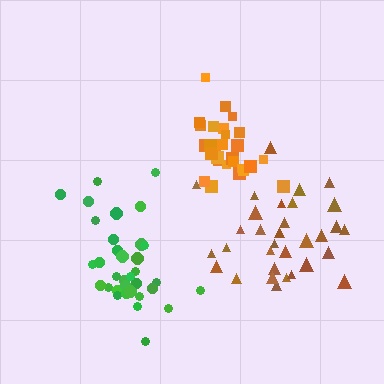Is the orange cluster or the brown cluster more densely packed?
Orange.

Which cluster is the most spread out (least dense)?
Brown.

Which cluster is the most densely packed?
Orange.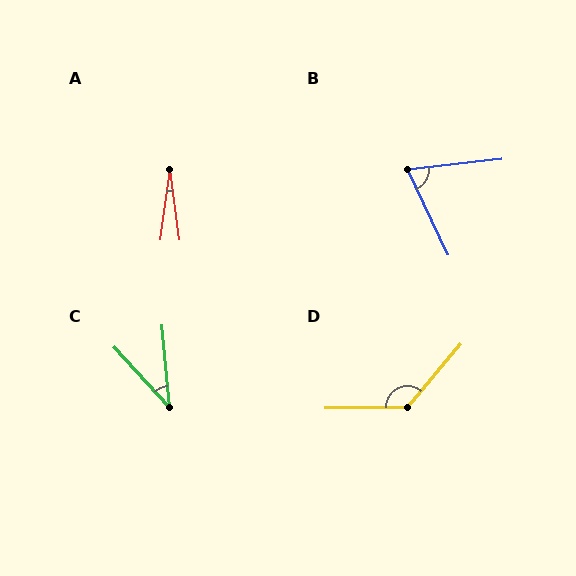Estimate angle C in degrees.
Approximately 37 degrees.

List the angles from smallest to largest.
A (16°), C (37°), B (71°), D (131°).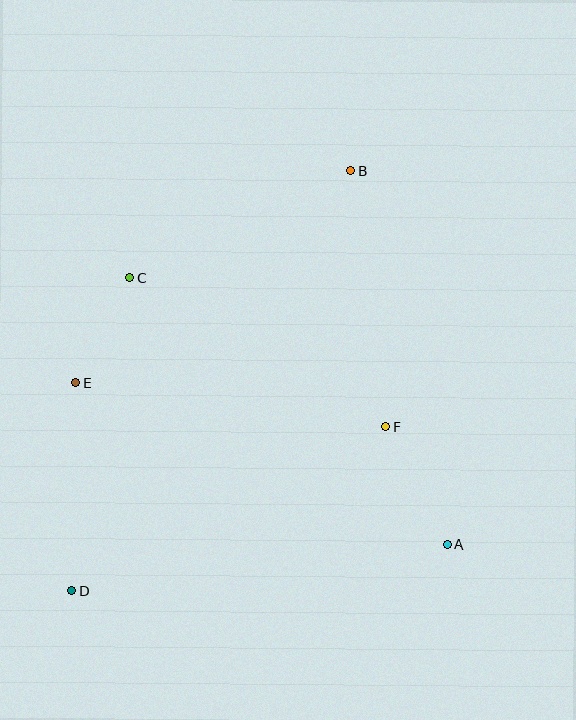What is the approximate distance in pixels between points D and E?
The distance between D and E is approximately 208 pixels.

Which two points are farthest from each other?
Points B and D are farthest from each other.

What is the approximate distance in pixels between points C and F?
The distance between C and F is approximately 297 pixels.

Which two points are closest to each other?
Points C and E are closest to each other.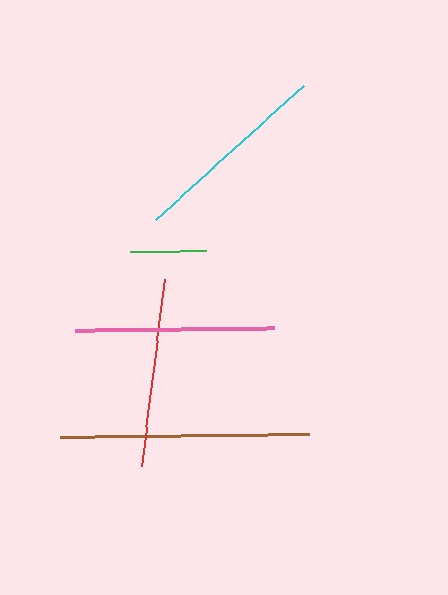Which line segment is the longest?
The brown line is the longest at approximately 249 pixels.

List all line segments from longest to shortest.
From longest to shortest: brown, cyan, pink, red, green.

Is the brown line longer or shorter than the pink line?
The brown line is longer than the pink line.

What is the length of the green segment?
The green segment is approximately 76 pixels long.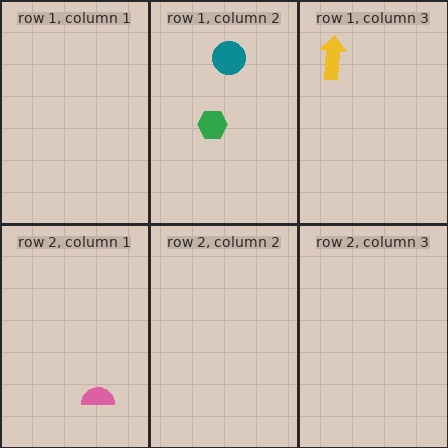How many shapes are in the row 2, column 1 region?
1.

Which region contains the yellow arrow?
The row 1, column 3 region.